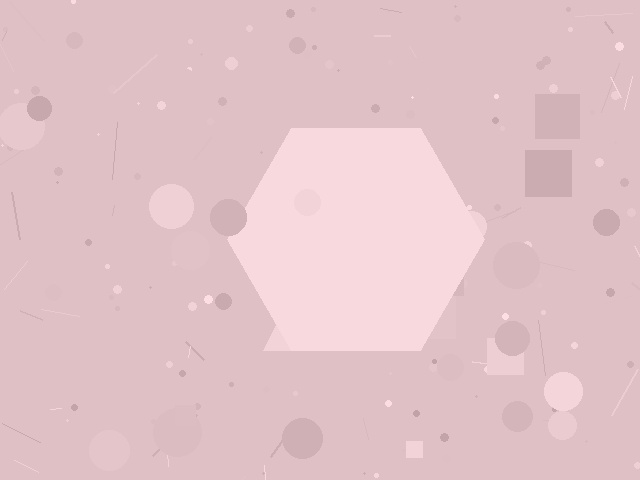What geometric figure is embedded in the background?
A hexagon is embedded in the background.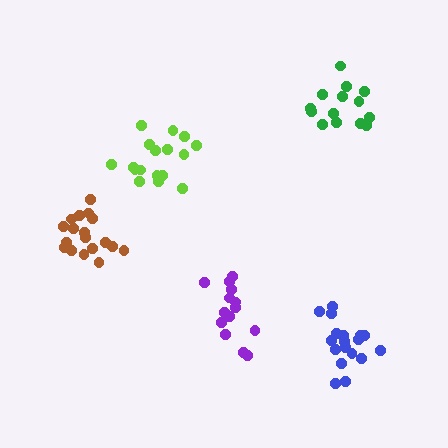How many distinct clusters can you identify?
There are 5 distinct clusters.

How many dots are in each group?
Group 1: 17 dots, Group 2: 14 dots, Group 3: 18 dots, Group 4: 18 dots, Group 5: 14 dots (81 total).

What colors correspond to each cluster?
The clusters are colored: lime, green, blue, brown, purple.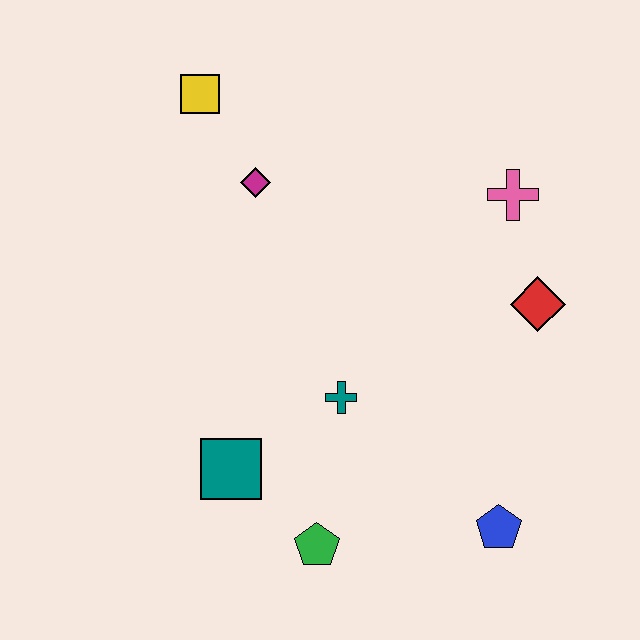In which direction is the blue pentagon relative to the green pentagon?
The blue pentagon is to the right of the green pentagon.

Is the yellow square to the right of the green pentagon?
No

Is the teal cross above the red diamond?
No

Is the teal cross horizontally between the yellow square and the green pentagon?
No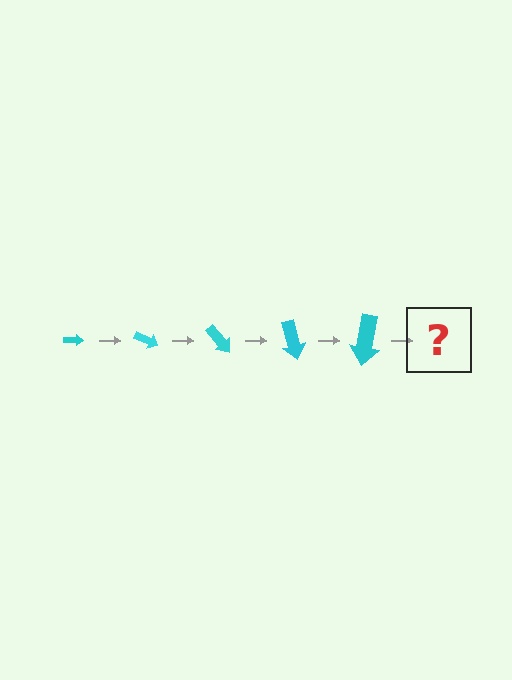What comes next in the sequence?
The next element should be an arrow, larger than the previous one and rotated 125 degrees from the start.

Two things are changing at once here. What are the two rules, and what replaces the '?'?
The two rules are that the arrow grows larger each step and it rotates 25 degrees each step. The '?' should be an arrow, larger than the previous one and rotated 125 degrees from the start.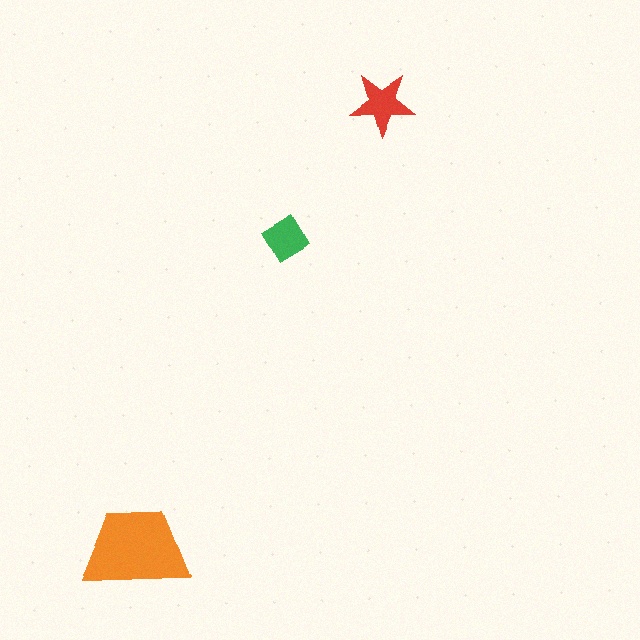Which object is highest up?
The red star is topmost.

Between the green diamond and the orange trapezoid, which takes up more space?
The orange trapezoid.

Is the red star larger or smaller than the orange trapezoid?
Smaller.